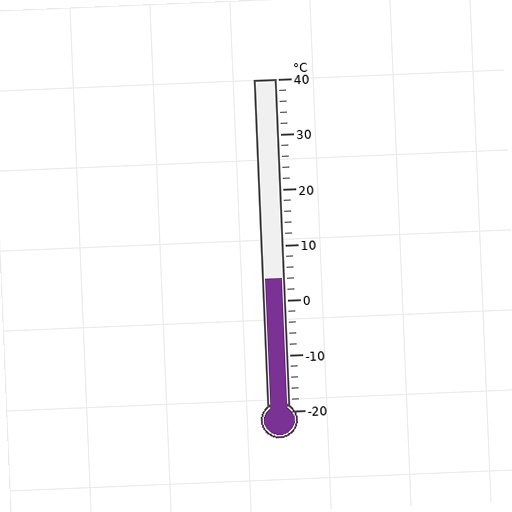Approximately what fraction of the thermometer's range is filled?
The thermometer is filled to approximately 40% of its range.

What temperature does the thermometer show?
The thermometer shows approximately 4°C.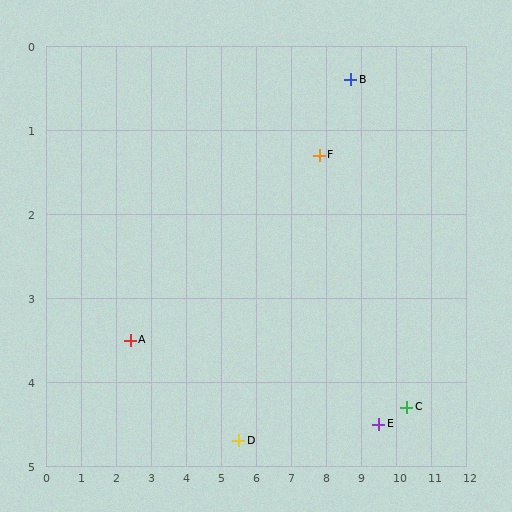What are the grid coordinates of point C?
Point C is at approximately (10.3, 4.3).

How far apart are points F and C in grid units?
Points F and C are about 3.9 grid units apart.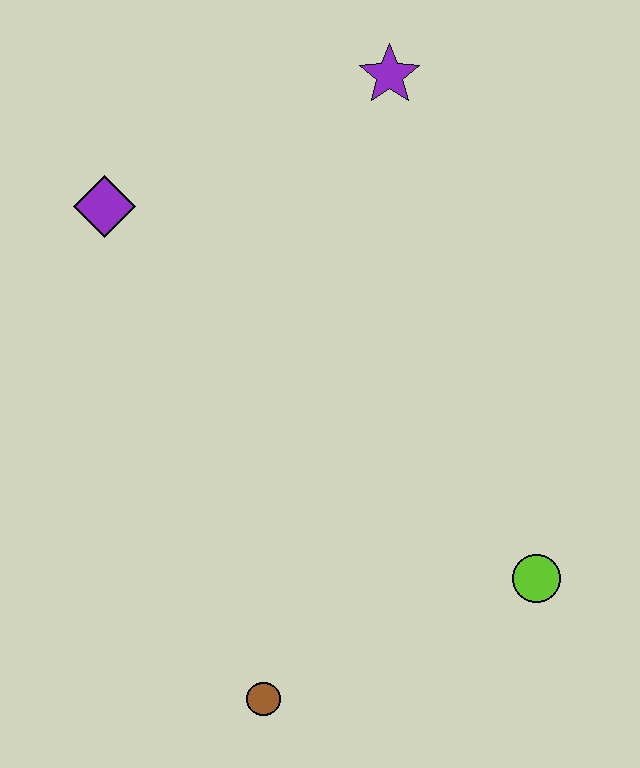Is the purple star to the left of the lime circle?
Yes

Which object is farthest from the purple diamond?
The lime circle is farthest from the purple diamond.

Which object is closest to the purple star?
The purple diamond is closest to the purple star.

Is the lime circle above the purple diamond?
No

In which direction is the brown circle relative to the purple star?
The brown circle is below the purple star.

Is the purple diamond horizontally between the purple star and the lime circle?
No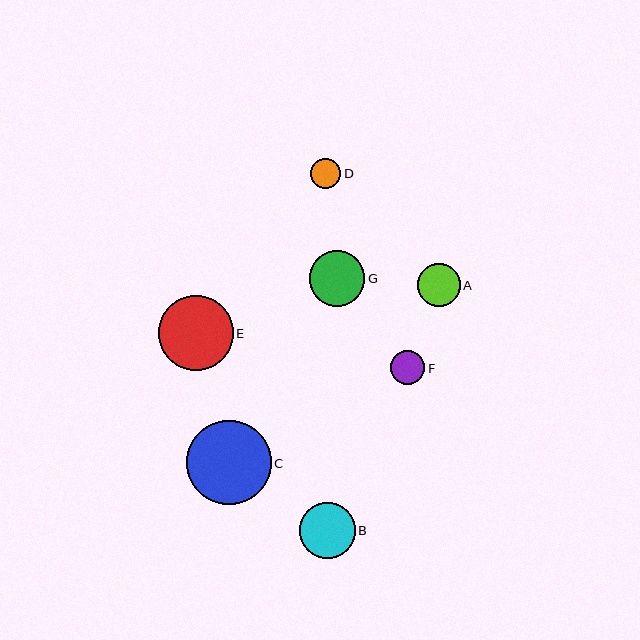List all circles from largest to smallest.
From largest to smallest: C, E, B, G, A, F, D.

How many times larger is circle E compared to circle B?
Circle E is approximately 1.3 times the size of circle B.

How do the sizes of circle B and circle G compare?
Circle B and circle G are approximately the same size.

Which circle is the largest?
Circle C is the largest with a size of approximately 84 pixels.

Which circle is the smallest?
Circle D is the smallest with a size of approximately 30 pixels.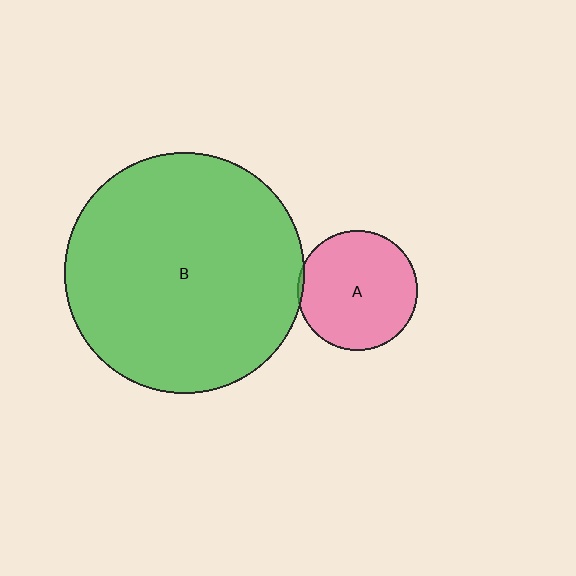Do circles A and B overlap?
Yes.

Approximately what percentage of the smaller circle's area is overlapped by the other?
Approximately 5%.